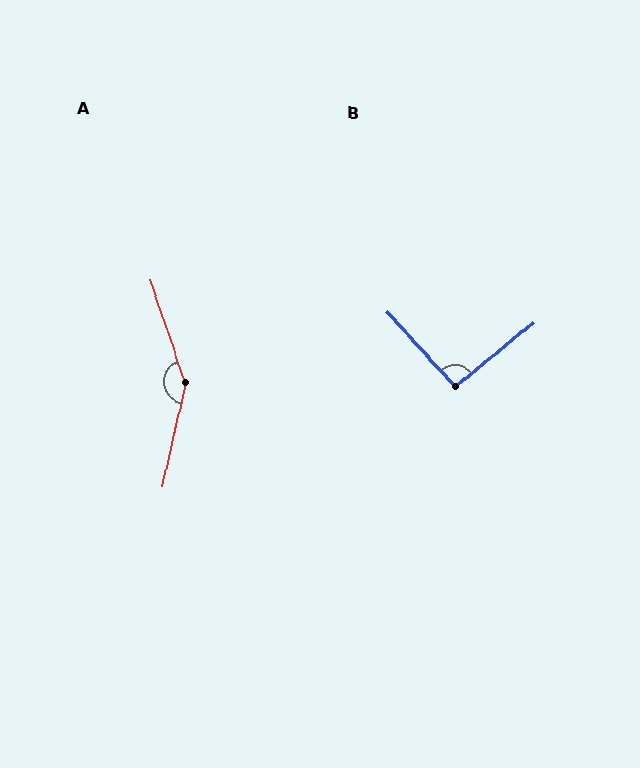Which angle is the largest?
A, at approximately 149 degrees.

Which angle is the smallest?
B, at approximately 93 degrees.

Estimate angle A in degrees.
Approximately 149 degrees.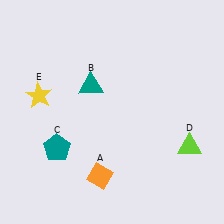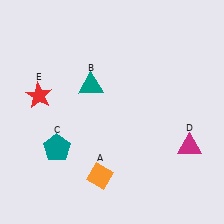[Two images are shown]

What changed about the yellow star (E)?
In Image 1, E is yellow. In Image 2, it changed to red.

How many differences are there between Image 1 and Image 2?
There are 2 differences between the two images.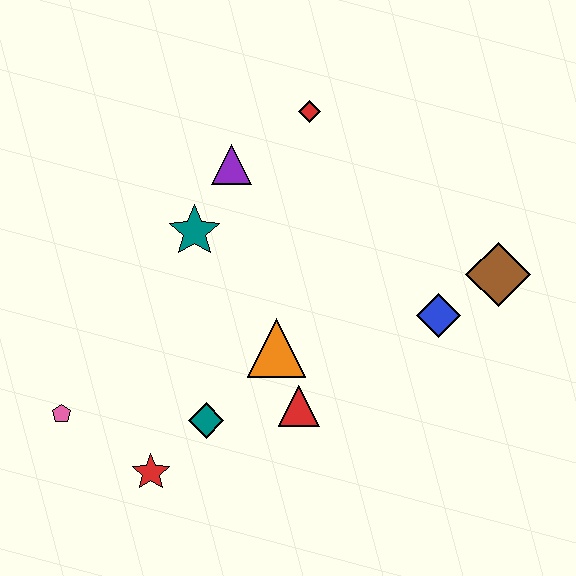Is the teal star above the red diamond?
No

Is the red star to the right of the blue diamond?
No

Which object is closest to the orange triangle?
The red triangle is closest to the orange triangle.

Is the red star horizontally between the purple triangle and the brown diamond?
No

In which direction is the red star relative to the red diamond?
The red star is below the red diamond.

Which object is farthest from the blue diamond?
The pink pentagon is farthest from the blue diamond.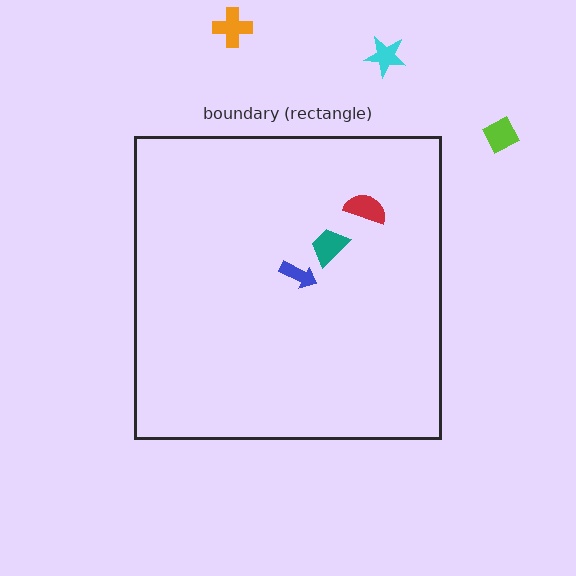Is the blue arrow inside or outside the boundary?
Inside.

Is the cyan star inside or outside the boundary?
Outside.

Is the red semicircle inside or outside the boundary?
Inside.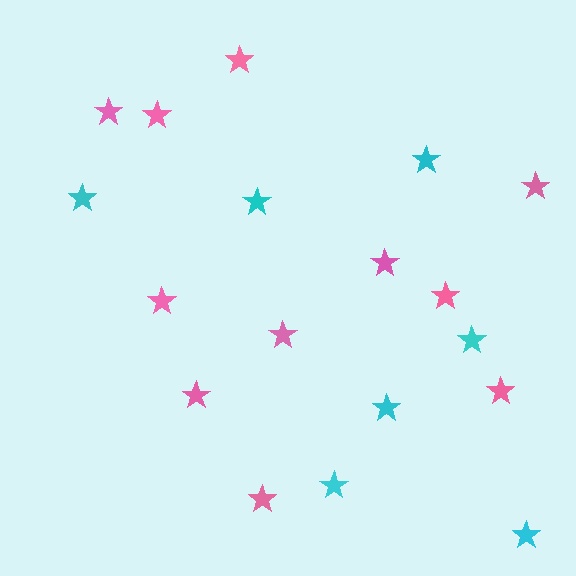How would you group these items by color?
There are 2 groups: one group of pink stars (11) and one group of cyan stars (7).